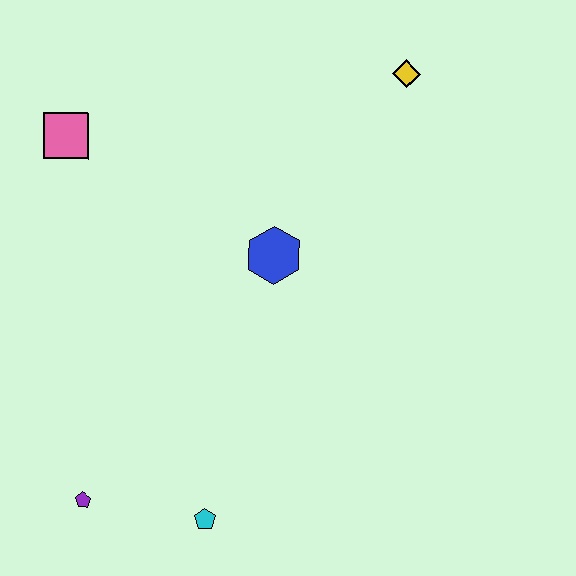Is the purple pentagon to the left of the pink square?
No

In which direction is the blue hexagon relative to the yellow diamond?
The blue hexagon is below the yellow diamond.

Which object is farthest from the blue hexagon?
The purple pentagon is farthest from the blue hexagon.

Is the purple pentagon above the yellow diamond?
No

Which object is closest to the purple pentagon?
The cyan pentagon is closest to the purple pentagon.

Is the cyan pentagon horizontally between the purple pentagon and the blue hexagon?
Yes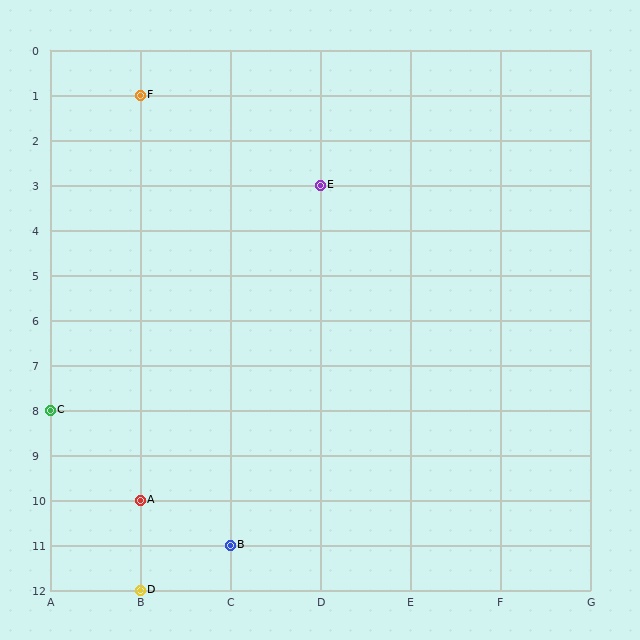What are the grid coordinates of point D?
Point D is at grid coordinates (B, 12).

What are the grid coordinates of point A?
Point A is at grid coordinates (B, 10).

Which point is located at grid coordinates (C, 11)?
Point B is at (C, 11).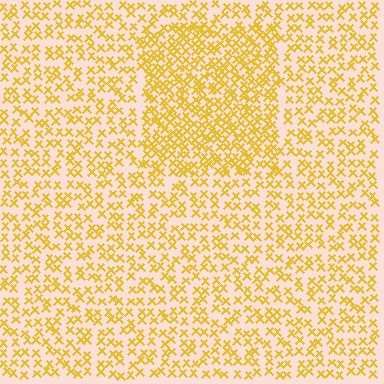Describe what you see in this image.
The image contains small yellow elements arranged at two different densities. A rectangle-shaped region is visible where the elements are more densely packed than the surrounding area.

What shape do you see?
I see a rectangle.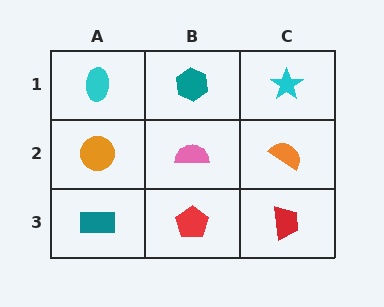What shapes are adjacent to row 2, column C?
A cyan star (row 1, column C), a red trapezoid (row 3, column C), a pink semicircle (row 2, column B).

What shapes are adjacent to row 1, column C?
An orange semicircle (row 2, column C), a teal hexagon (row 1, column B).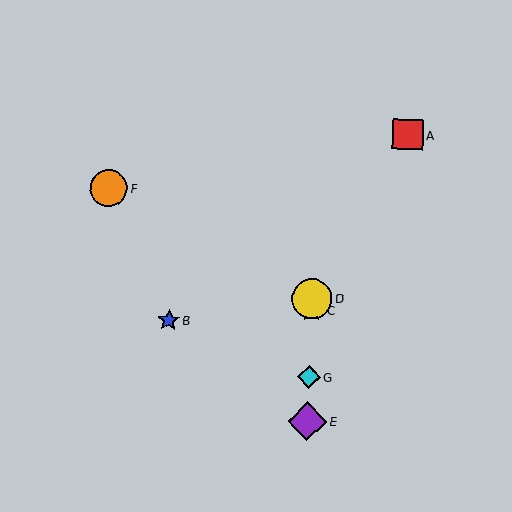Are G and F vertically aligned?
No, G is at x≈309 and F is at x≈109.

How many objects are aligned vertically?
4 objects (C, D, E, G) are aligned vertically.